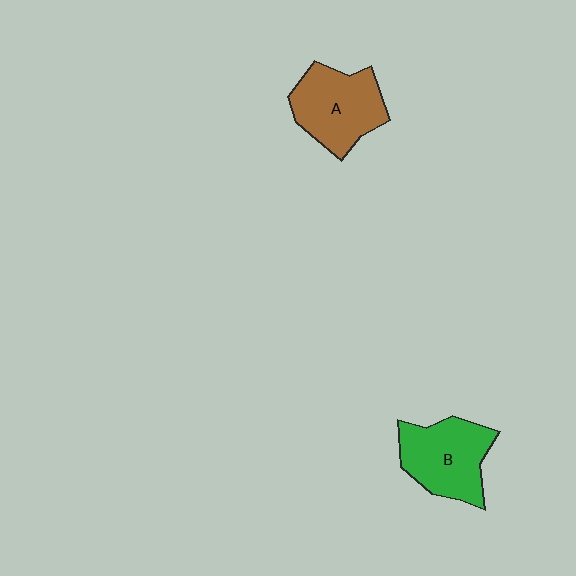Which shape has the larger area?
Shape B (green).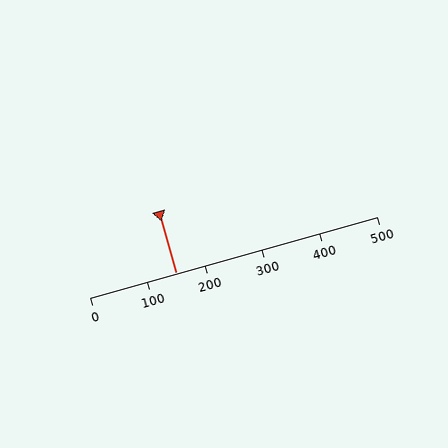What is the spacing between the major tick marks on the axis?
The major ticks are spaced 100 apart.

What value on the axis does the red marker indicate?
The marker indicates approximately 150.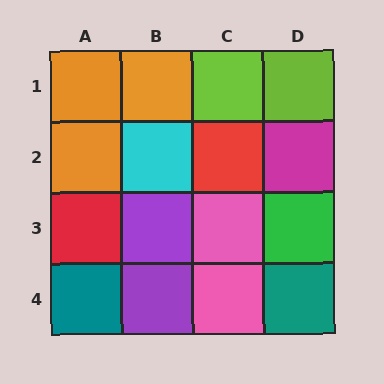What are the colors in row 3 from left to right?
Red, purple, pink, green.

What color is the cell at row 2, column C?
Red.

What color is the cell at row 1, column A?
Orange.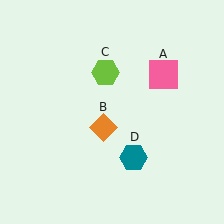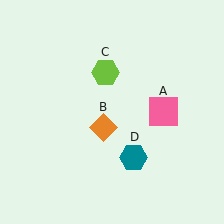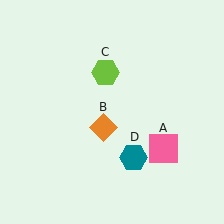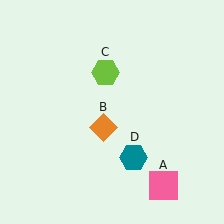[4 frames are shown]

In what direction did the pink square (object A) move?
The pink square (object A) moved down.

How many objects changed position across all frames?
1 object changed position: pink square (object A).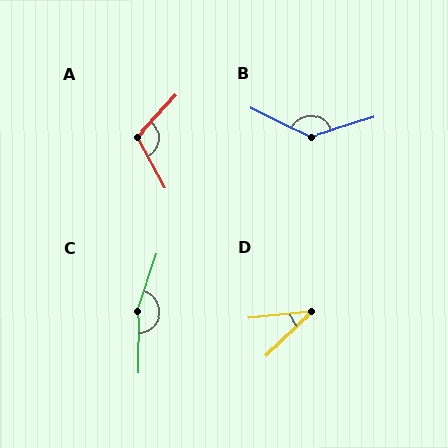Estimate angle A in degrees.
Approximately 108 degrees.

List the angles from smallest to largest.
D (38°), A (108°), B (137°), C (161°).